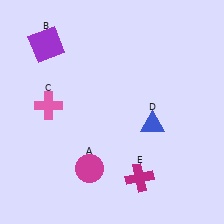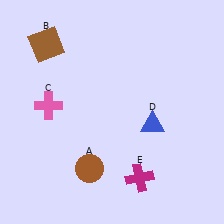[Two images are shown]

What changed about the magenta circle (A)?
In Image 1, A is magenta. In Image 2, it changed to brown.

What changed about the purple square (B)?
In Image 1, B is purple. In Image 2, it changed to brown.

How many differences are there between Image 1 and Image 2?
There are 2 differences between the two images.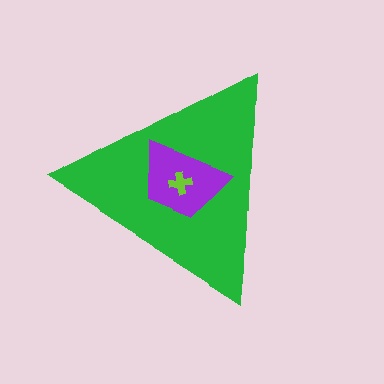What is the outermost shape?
The green triangle.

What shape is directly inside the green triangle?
The purple trapezoid.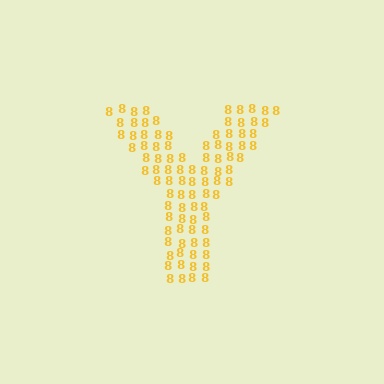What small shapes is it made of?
It is made of small digit 8's.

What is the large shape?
The large shape is the letter Y.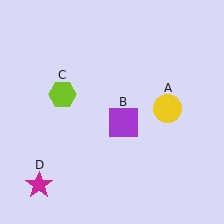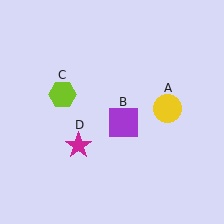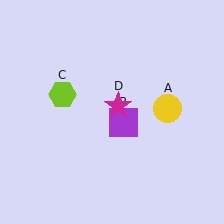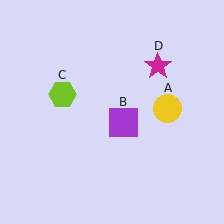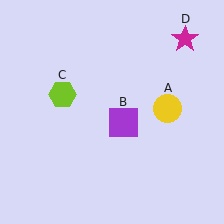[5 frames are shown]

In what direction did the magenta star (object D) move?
The magenta star (object D) moved up and to the right.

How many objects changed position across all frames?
1 object changed position: magenta star (object D).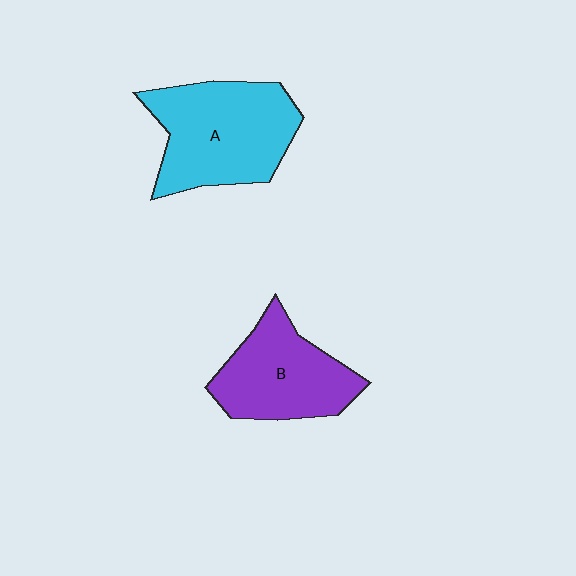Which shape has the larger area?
Shape A (cyan).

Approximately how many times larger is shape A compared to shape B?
Approximately 1.2 times.